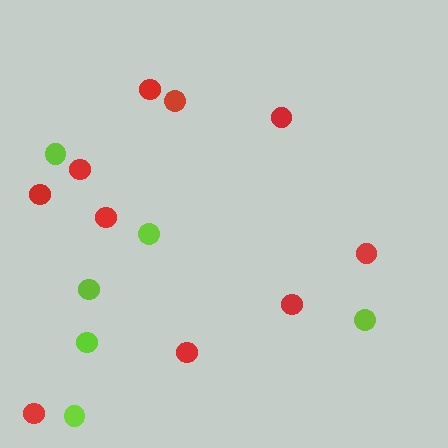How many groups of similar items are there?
There are 2 groups: one group of lime circles (6) and one group of red circles (10).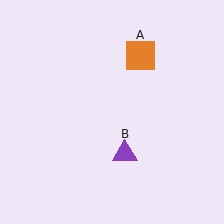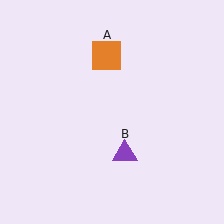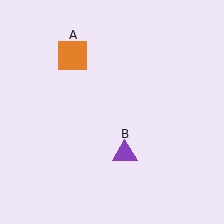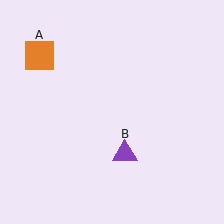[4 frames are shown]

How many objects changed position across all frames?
1 object changed position: orange square (object A).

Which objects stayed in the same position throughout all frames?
Purple triangle (object B) remained stationary.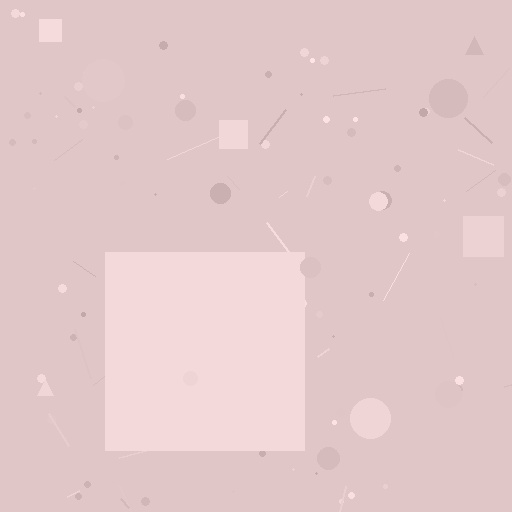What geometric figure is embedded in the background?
A square is embedded in the background.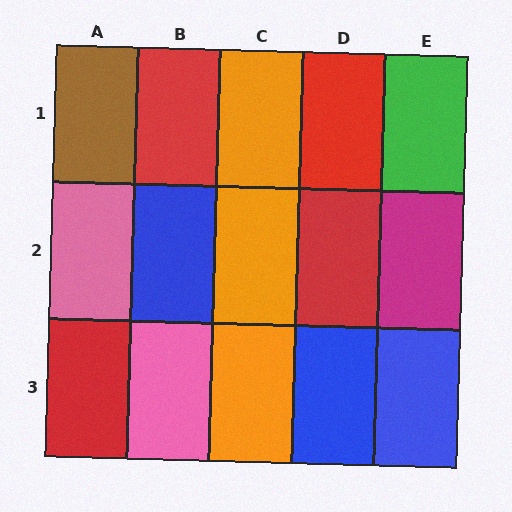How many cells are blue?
3 cells are blue.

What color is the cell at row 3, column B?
Pink.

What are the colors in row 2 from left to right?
Pink, blue, orange, red, magenta.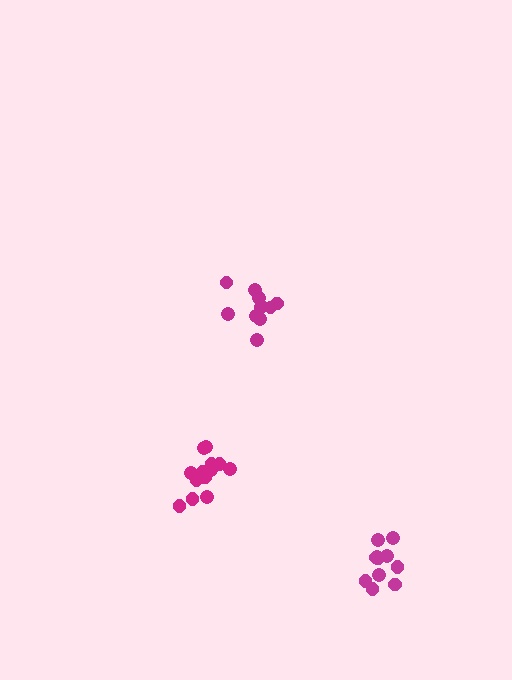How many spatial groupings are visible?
There are 3 spatial groupings.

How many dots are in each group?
Group 1: 11 dots, Group 2: 11 dots, Group 3: 13 dots (35 total).